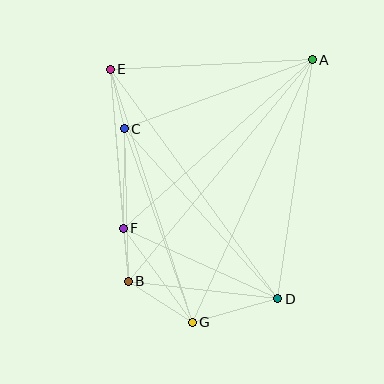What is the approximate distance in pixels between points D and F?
The distance between D and F is approximately 170 pixels.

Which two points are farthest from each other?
Points A and G are farthest from each other.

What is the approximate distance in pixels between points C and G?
The distance between C and G is approximately 205 pixels.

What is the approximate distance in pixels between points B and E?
The distance between B and E is approximately 213 pixels.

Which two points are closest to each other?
Points B and F are closest to each other.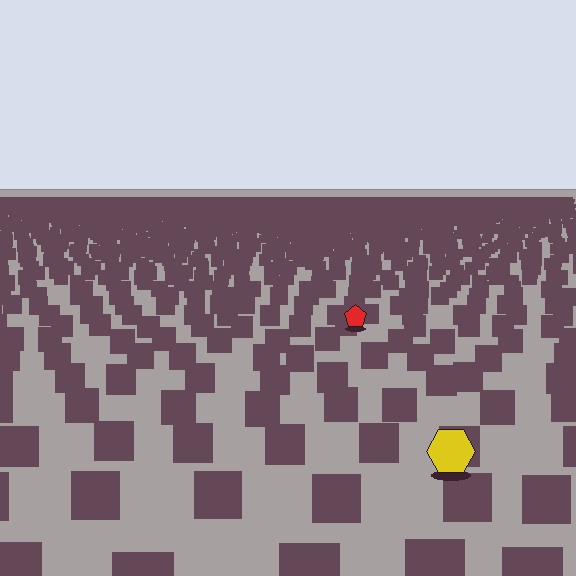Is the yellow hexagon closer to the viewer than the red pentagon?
Yes. The yellow hexagon is closer — you can tell from the texture gradient: the ground texture is coarser near it.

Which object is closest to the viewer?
The yellow hexagon is closest. The texture marks near it are larger and more spread out.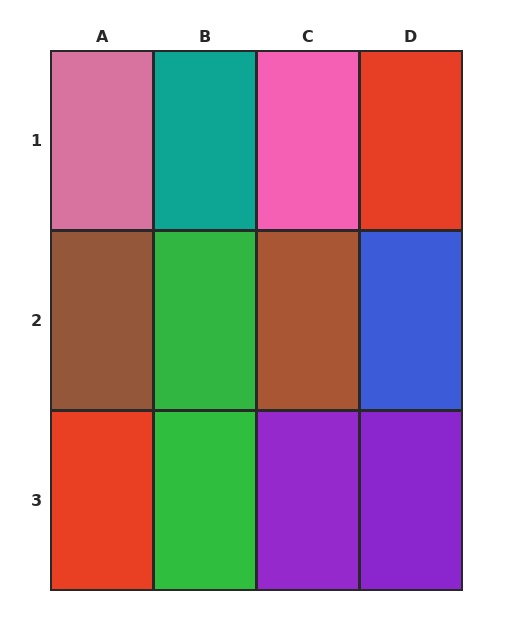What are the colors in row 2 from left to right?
Brown, green, brown, blue.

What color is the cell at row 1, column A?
Pink.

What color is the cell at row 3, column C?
Purple.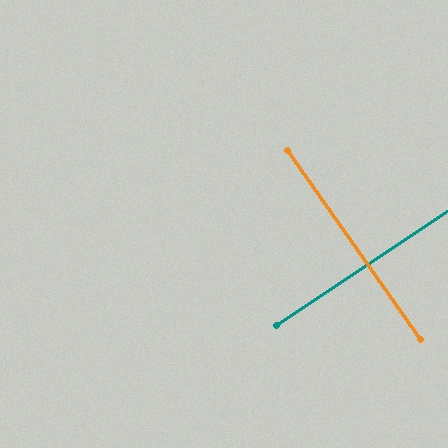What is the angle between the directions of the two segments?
Approximately 89 degrees.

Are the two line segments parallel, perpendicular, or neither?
Perpendicular — they meet at approximately 89°.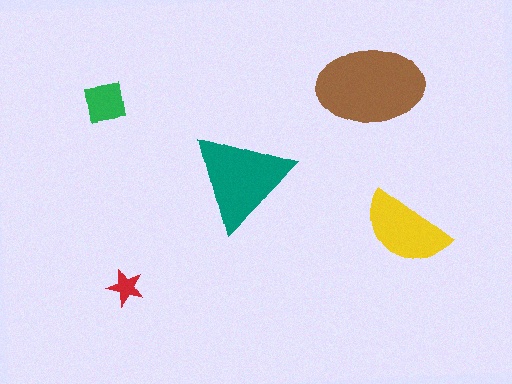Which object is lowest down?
The red star is bottommost.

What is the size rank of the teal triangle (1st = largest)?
2nd.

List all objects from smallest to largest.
The red star, the green square, the yellow semicircle, the teal triangle, the brown ellipse.